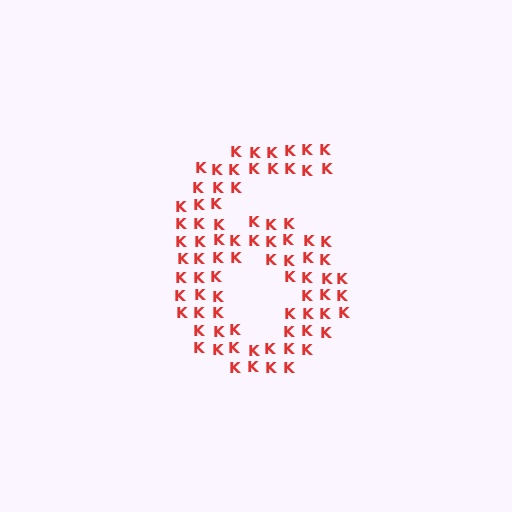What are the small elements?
The small elements are letter K's.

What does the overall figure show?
The overall figure shows the digit 6.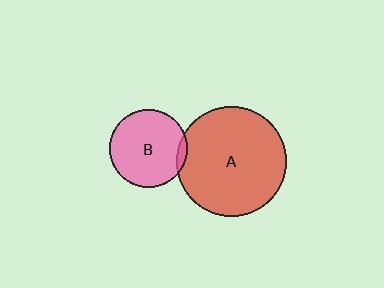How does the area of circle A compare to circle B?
Approximately 2.0 times.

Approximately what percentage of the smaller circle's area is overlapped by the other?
Approximately 5%.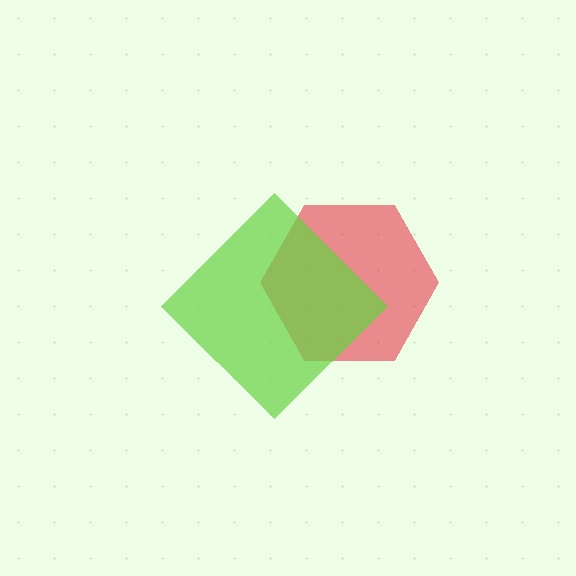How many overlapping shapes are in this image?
There are 2 overlapping shapes in the image.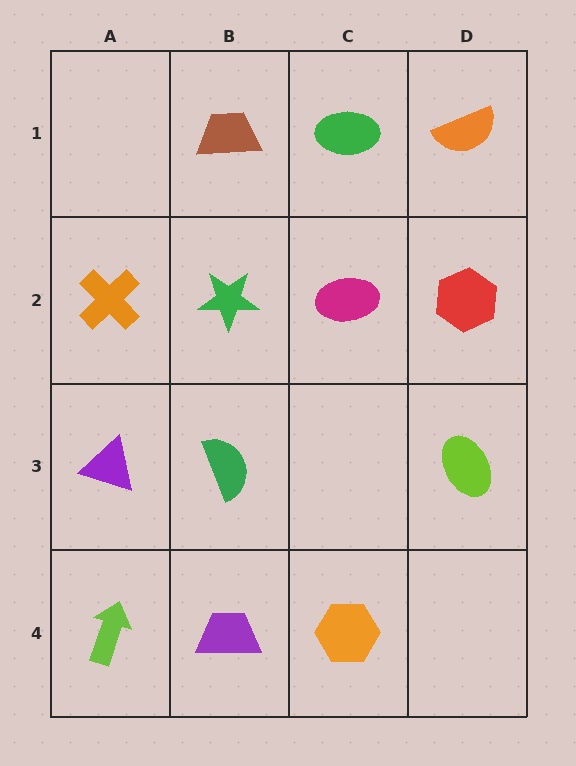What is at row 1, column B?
A brown trapezoid.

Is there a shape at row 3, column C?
No, that cell is empty.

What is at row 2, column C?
A magenta ellipse.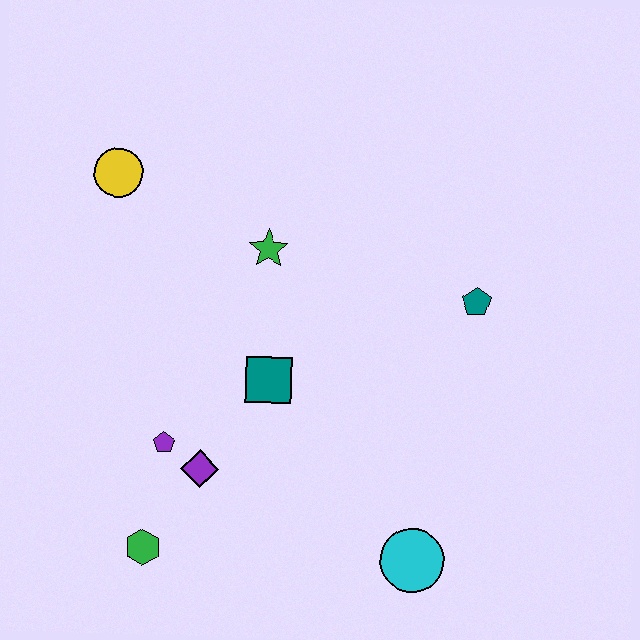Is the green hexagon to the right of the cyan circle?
No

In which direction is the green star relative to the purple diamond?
The green star is above the purple diamond.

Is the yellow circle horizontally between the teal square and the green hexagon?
No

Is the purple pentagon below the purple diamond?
No